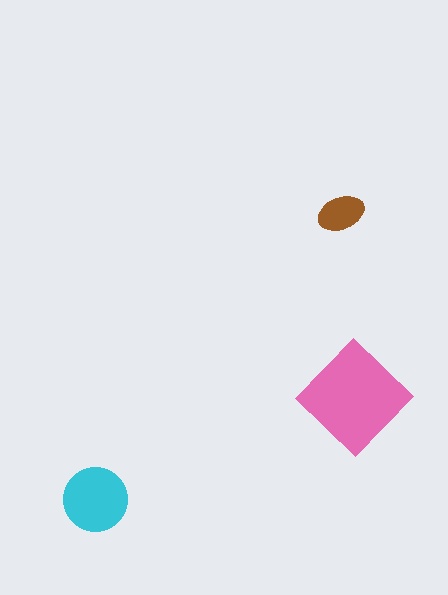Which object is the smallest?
The brown ellipse.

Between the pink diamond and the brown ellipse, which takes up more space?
The pink diamond.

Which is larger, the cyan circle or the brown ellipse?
The cyan circle.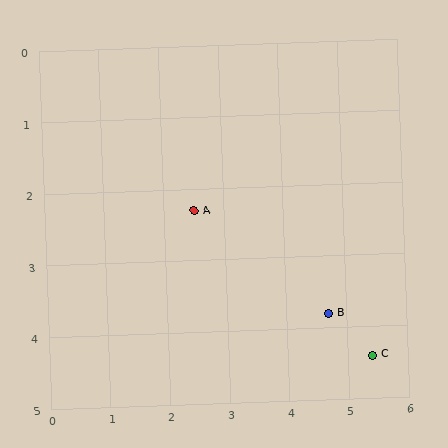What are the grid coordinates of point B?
Point B is at approximately (4.7, 3.8).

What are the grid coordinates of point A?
Point A is at approximately (2.5, 2.3).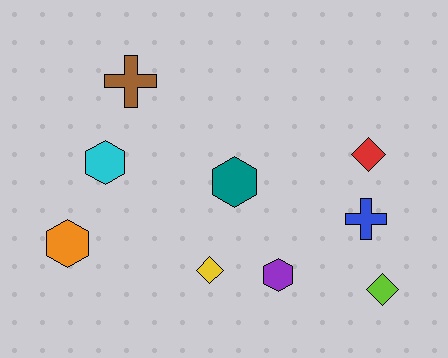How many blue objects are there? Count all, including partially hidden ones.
There is 1 blue object.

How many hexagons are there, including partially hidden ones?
There are 4 hexagons.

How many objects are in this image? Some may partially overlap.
There are 9 objects.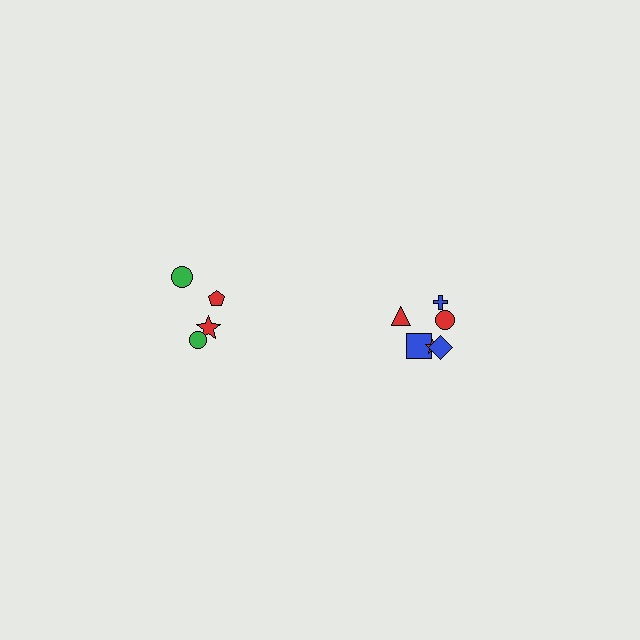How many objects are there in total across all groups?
There are 10 objects.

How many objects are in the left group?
There are 4 objects.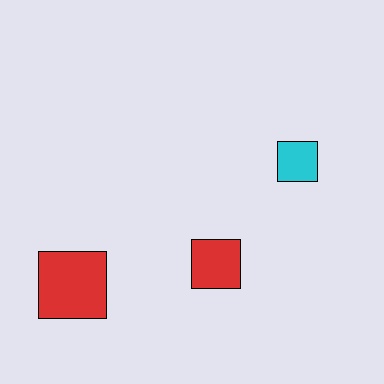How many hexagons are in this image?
There are no hexagons.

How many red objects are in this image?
There are 2 red objects.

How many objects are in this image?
There are 3 objects.